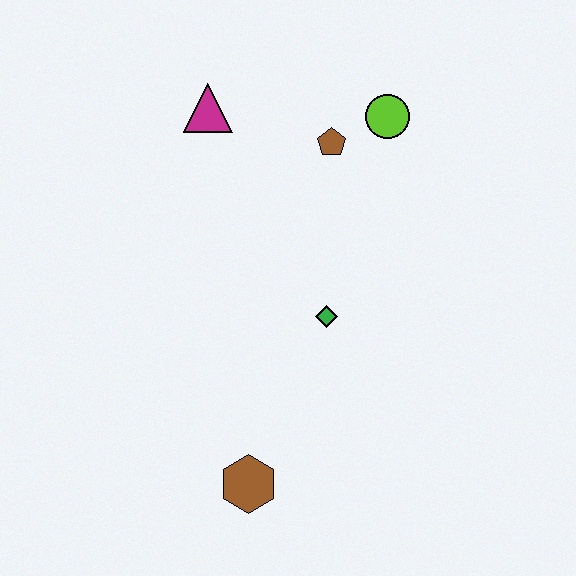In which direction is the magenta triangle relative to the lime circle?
The magenta triangle is to the left of the lime circle.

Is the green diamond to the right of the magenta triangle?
Yes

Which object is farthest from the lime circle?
The brown hexagon is farthest from the lime circle.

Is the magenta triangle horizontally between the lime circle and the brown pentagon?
No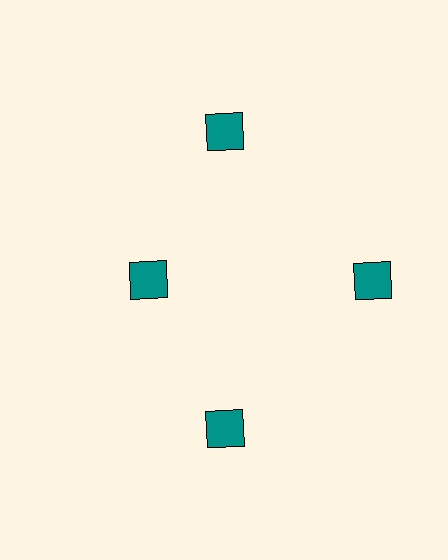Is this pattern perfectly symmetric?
No. The 4 teal squares are arranged in a ring, but one element near the 9 o'clock position is pulled inward toward the center, breaking the 4-fold rotational symmetry.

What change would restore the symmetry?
The symmetry would be restored by moving it outward, back onto the ring so that all 4 squares sit at equal angles and equal distance from the center.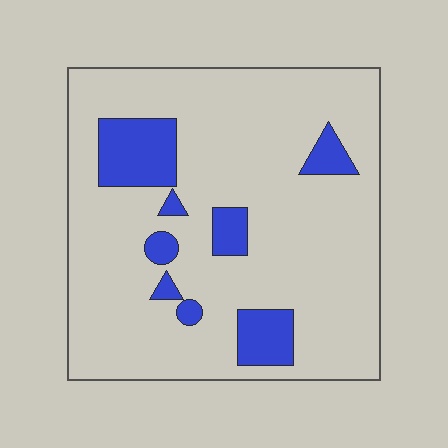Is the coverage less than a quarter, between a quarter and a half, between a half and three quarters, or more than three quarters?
Less than a quarter.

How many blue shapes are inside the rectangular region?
8.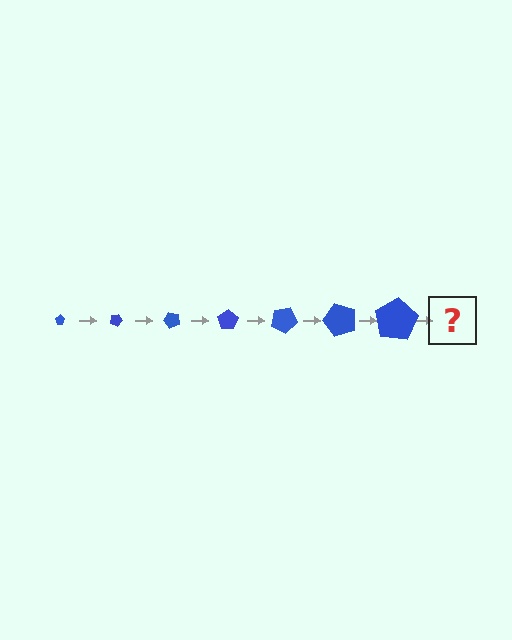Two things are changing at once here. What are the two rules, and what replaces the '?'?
The two rules are that the pentagon grows larger each step and it rotates 25 degrees each step. The '?' should be a pentagon, larger than the previous one and rotated 175 degrees from the start.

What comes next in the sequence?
The next element should be a pentagon, larger than the previous one and rotated 175 degrees from the start.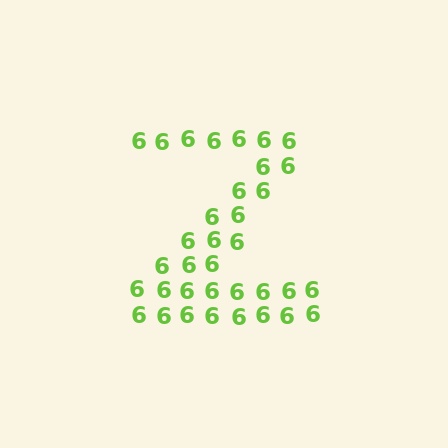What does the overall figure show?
The overall figure shows the letter Z.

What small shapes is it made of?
It is made of small digit 6's.